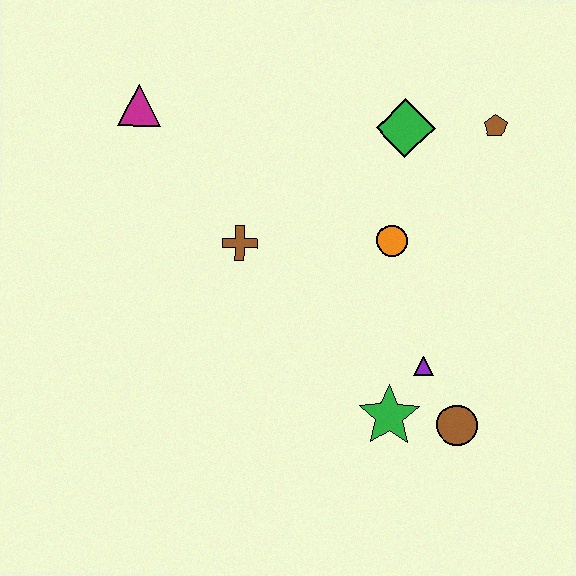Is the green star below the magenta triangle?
Yes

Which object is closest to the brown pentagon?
The green diamond is closest to the brown pentagon.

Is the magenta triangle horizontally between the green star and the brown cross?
No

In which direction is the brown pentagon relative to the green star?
The brown pentagon is above the green star.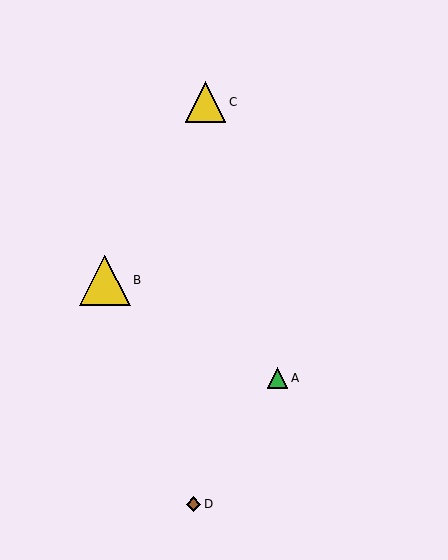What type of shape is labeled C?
Shape C is a yellow triangle.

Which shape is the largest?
The yellow triangle (labeled B) is the largest.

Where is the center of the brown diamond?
The center of the brown diamond is at (194, 504).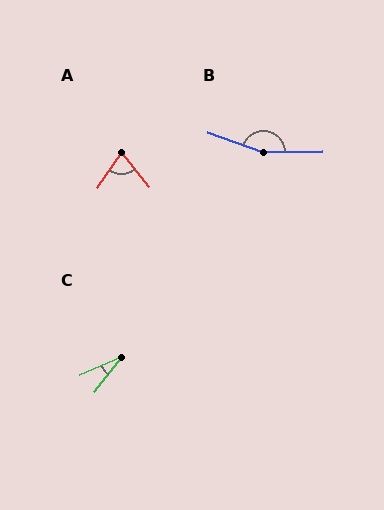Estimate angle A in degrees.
Approximately 73 degrees.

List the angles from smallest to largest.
C (29°), A (73°), B (160°).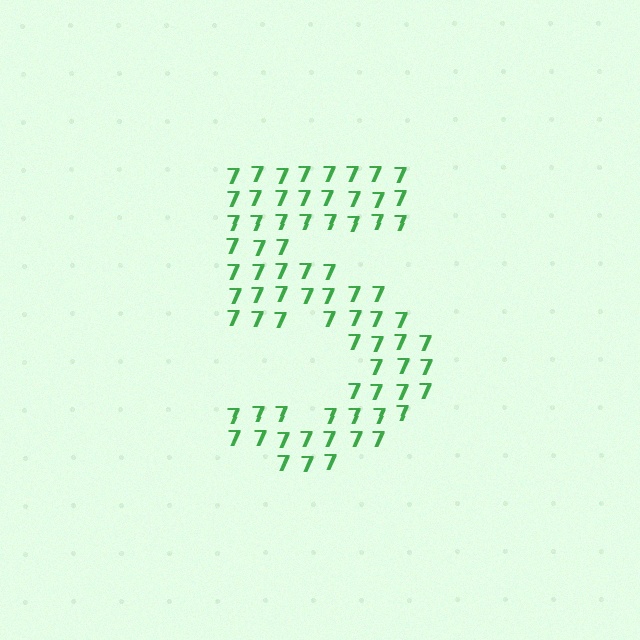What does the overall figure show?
The overall figure shows the digit 5.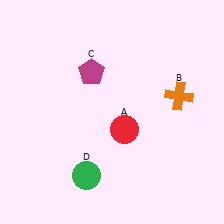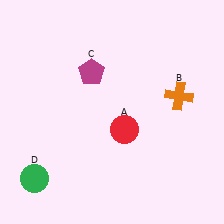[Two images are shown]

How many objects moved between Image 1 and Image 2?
1 object moved between the two images.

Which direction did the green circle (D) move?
The green circle (D) moved left.